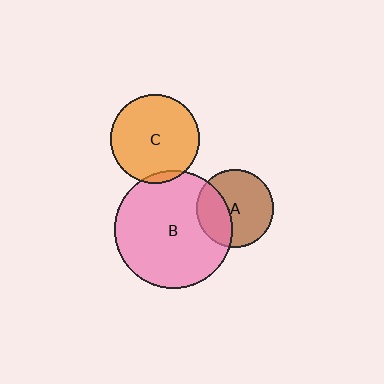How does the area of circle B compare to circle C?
Approximately 1.7 times.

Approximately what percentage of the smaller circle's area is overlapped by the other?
Approximately 35%.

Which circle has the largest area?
Circle B (pink).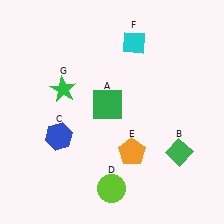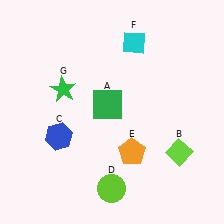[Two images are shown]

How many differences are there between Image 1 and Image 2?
There is 1 difference between the two images.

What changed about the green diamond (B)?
In Image 1, B is green. In Image 2, it changed to lime.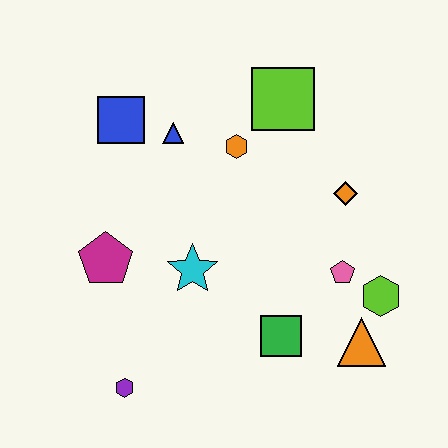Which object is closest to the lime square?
The orange hexagon is closest to the lime square.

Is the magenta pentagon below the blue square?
Yes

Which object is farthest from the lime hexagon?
The blue square is farthest from the lime hexagon.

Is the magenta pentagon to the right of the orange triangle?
No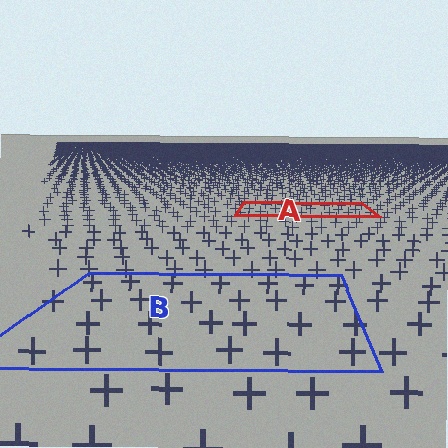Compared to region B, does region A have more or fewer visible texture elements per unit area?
Region A has more texture elements per unit area — they are packed more densely because it is farther away.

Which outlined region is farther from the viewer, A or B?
Region A is farther from the viewer — the texture elements inside it appear smaller and more densely packed.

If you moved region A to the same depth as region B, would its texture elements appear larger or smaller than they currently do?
They would appear larger. At a closer depth, the same texture elements are projected at a bigger on-screen size.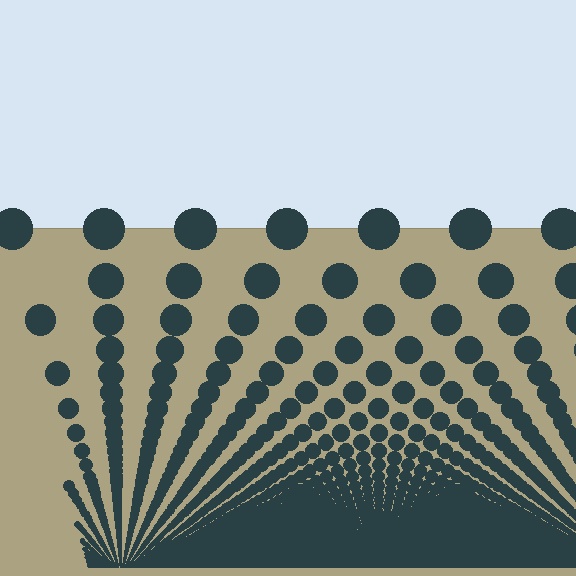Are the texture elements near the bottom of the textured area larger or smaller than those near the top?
Smaller. The gradient is inverted — elements near the bottom are smaller and denser.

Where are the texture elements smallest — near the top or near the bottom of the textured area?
Near the bottom.